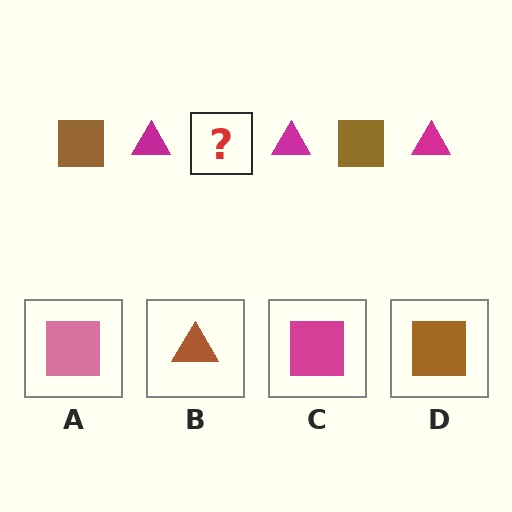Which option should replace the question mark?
Option D.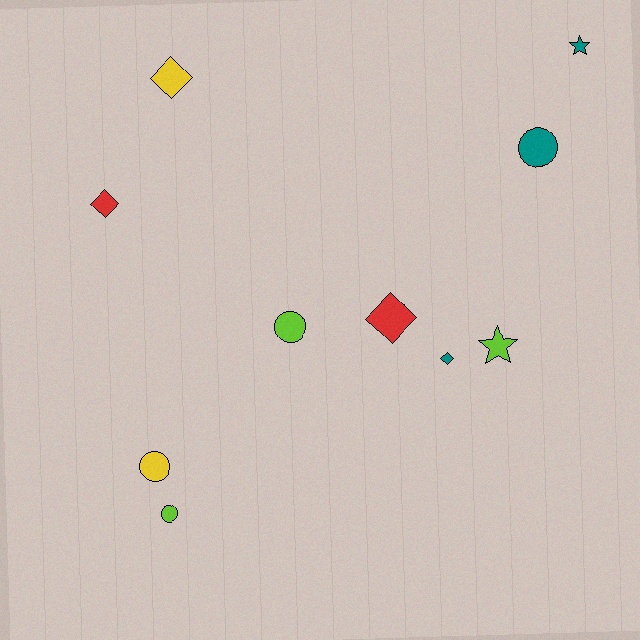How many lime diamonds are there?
There are no lime diamonds.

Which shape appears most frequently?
Diamond, with 4 objects.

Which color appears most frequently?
Lime, with 3 objects.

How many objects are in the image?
There are 10 objects.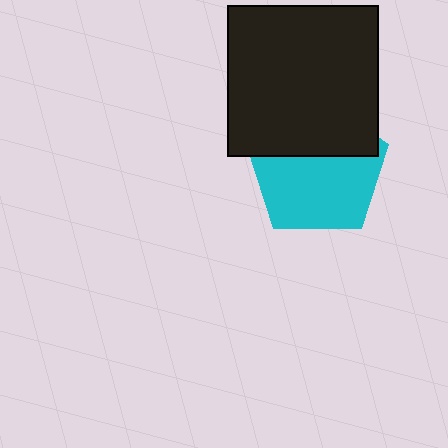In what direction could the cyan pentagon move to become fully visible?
The cyan pentagon could move down. That would shift it out from behind the black square entirely.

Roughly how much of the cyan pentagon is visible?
About half of it is visible (roughly 60%).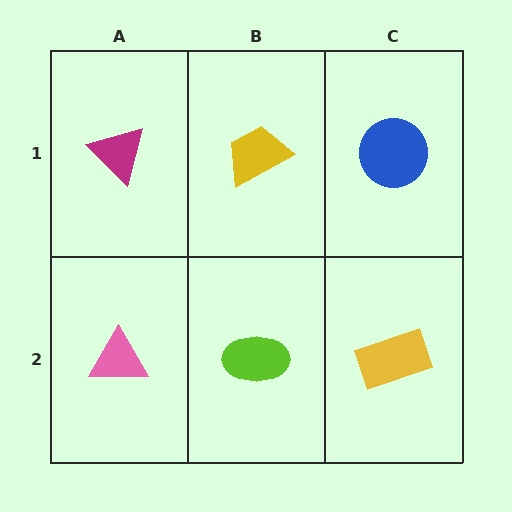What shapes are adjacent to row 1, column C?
A yellow rectangle (row 2, column C), a yellow trapezoid (row 1, column B).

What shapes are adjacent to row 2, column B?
A yellow trapezoid (row 1, column B), a pink triangle (row 2, column A), a yellow rectangle (row 2, column C).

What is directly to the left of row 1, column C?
A yellow trapezoid.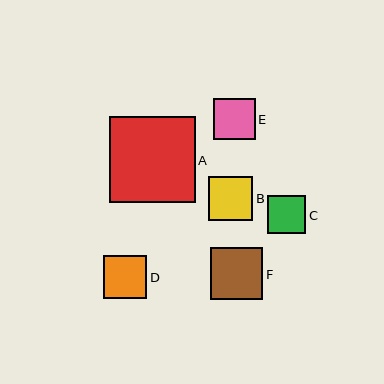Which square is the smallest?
Square C is the smallest with a size of approximately 38 pixels.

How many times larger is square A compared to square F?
Square A is approximately 1.7 times the size of square F.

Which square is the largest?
Square A is the largest with a size of approximately 85 pixels.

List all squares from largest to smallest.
From largest to smallest: A, F, B, D, E, C.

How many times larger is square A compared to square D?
Square A is approximately 2.0 times the size of square D.